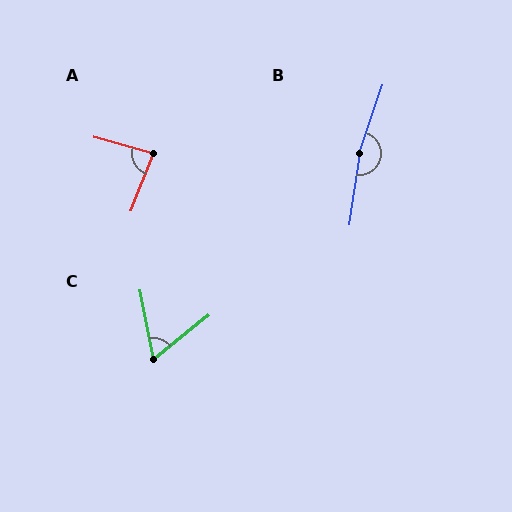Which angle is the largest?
B, at approximately 169 degrees.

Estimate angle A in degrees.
Approximately 84 degrees.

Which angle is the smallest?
C, at approximately 62 degrees.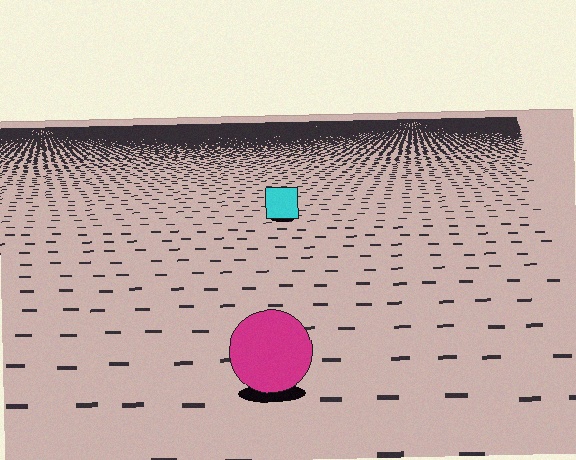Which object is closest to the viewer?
The magenta circle is closest. The texture marks near it are larger and more spread out.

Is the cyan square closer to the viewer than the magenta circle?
No. The magenta circle is closer — you can tell from the texture gradient: the ground texture is coarser near it.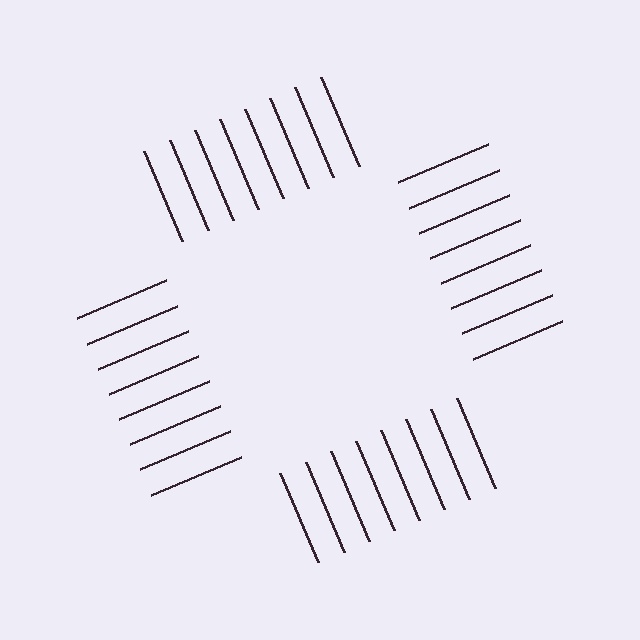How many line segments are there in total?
32 — 8 along each of the 4 edges.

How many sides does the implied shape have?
4 sides — the line-ends trace a square.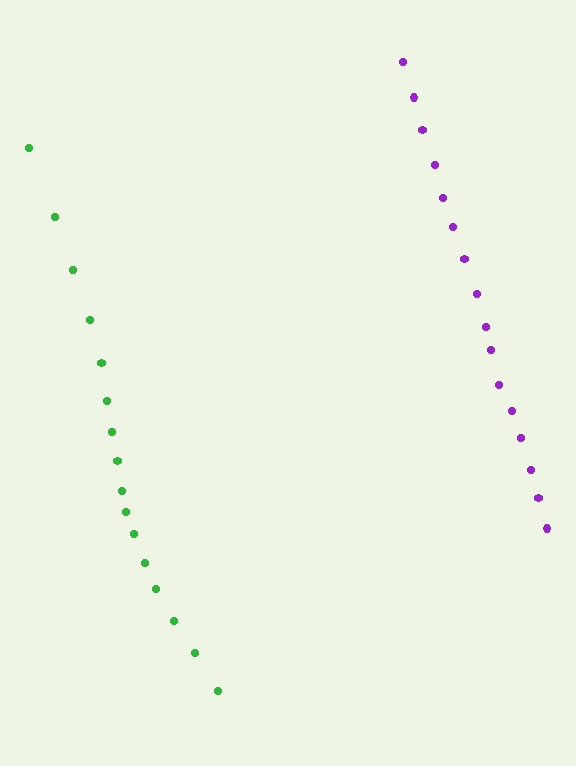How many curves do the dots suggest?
There are 2 distinct paths.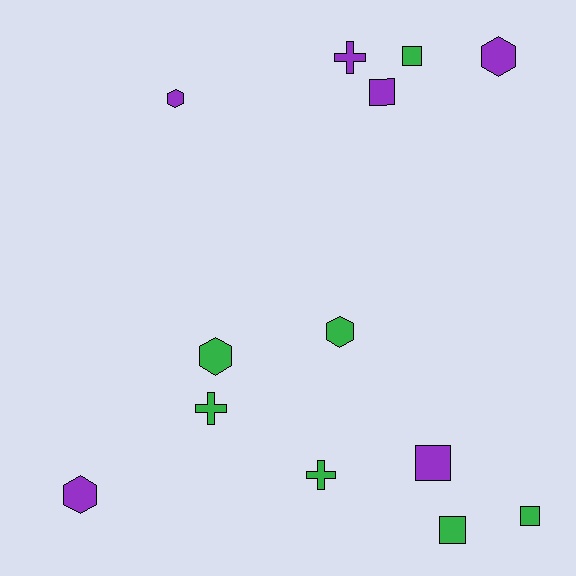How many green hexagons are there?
There are 2 green hexagons.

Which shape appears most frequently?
Square, with 5 objects.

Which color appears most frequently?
Green, with 7 objects.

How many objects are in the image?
There are 13 objects.